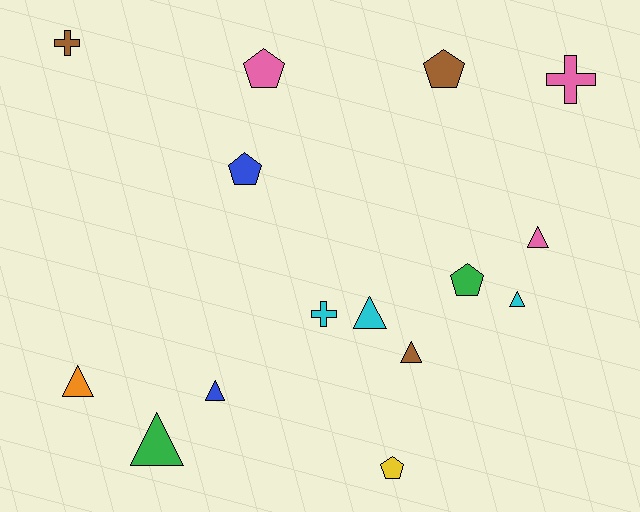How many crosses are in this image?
There are 3 crosses.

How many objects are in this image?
There are 15 objects.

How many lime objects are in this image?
There are no lime objects.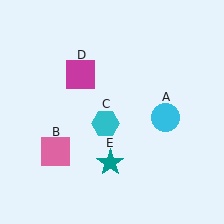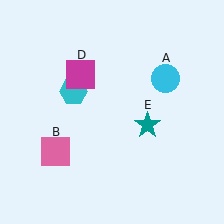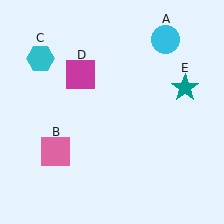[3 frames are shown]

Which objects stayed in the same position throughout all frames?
Pink square (object B) and magenta square (object D) remained stationary.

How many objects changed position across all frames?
3 objects changed position: cyan circle (object A), cyan hexagon (object C), teal star (object E).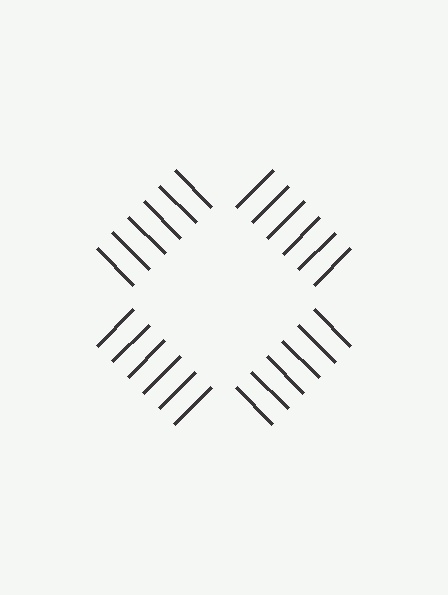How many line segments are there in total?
24 — 6 along each of the 4 edges.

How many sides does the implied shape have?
4 sides — the line-ends trace a square.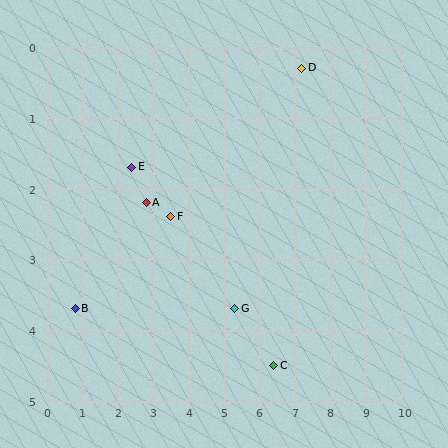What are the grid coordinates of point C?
Point C is at approximately (6.4, 4.5).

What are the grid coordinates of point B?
Point B is at approximately (0.8, 3.7).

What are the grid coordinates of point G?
Point G is at approximately (5.3, 3.7).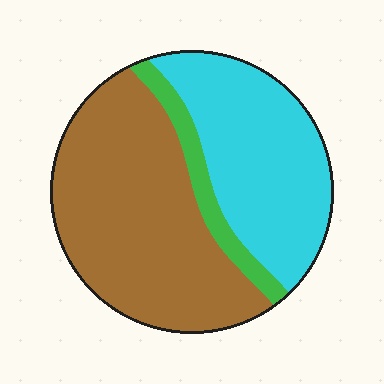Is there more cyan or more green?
Cyan.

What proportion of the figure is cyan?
Cyan covers about 40% of the figure.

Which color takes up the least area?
Green, at roughly 10%.